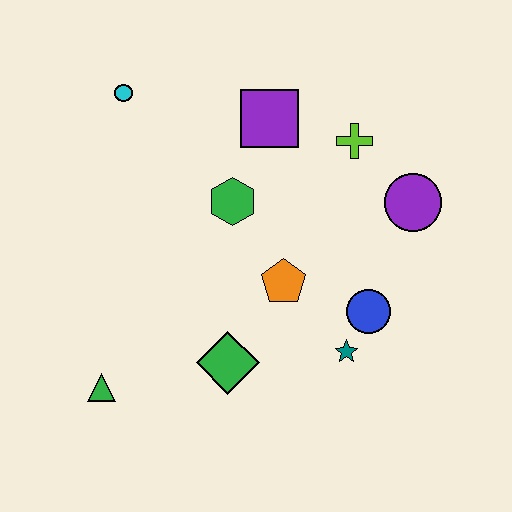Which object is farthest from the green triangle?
The purple circle is farthest from the green triangle.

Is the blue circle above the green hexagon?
No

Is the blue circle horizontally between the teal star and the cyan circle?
No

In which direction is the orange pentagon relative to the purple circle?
The orange pentagon is to the left of the purple circle.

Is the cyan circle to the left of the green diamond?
Yes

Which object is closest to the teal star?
The blue circle is closest to the teal star.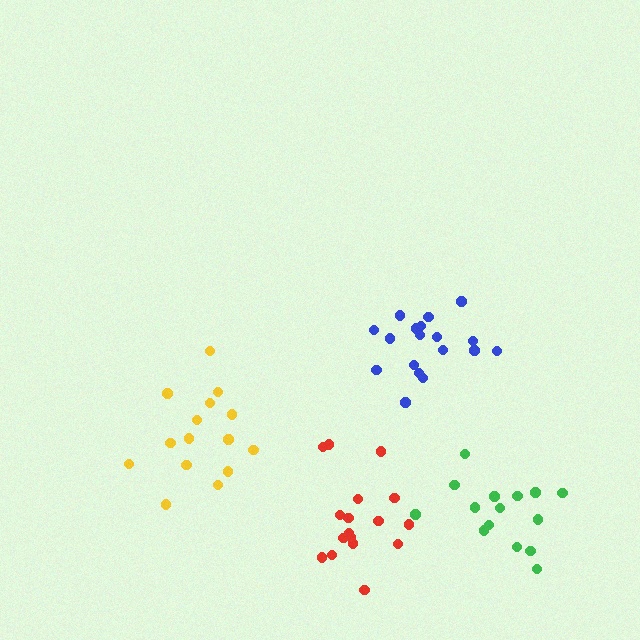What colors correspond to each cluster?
The clusters are colored: red, blue, green, yellow.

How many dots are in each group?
Group 1: 17 dots, Group 2: 18 dots, Group 3: 15 dots, Group 4: 15 dots (65 total).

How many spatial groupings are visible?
There are 4 spatial groupings.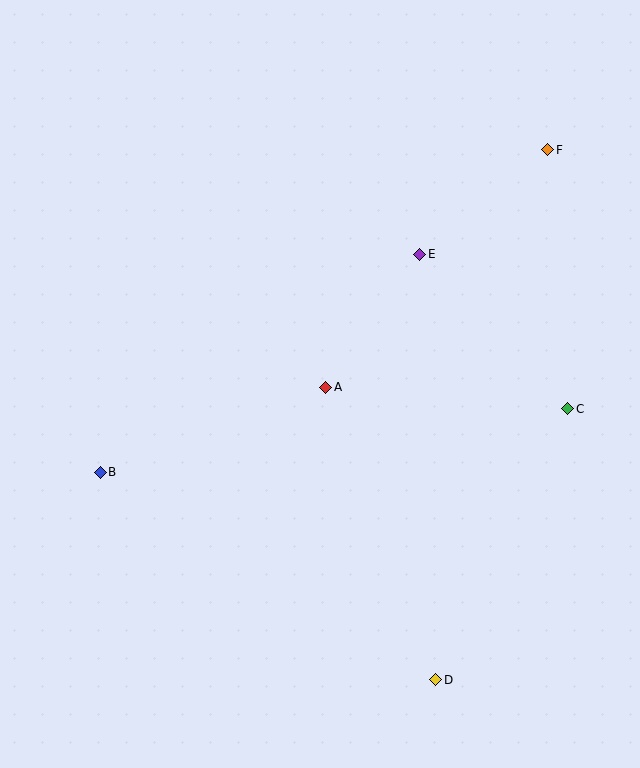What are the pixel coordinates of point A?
Point A is at (326, 387).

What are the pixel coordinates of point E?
Point E is at (420, 254).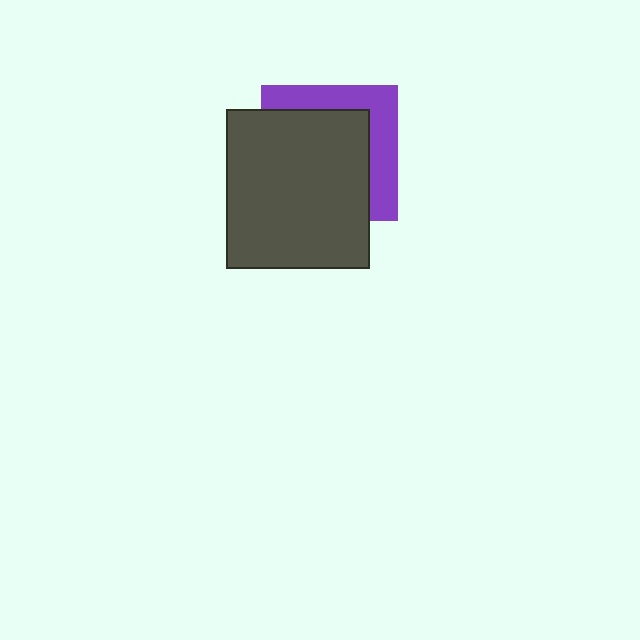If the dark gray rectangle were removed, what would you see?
You would see the complete purple square.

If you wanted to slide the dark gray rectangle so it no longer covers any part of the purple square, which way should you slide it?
Slide it toward the lower-left — that is the most direct way to separate the two shapes.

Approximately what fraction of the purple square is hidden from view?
Roughly 65% of the purple square is hidden behind the dark gray rectangle.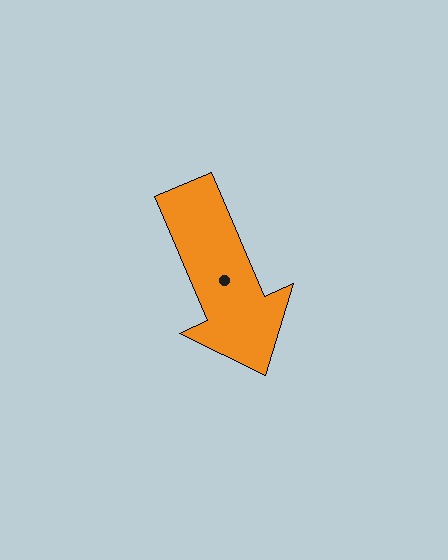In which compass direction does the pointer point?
Southeast.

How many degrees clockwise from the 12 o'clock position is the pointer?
Approximately 157 degrees.